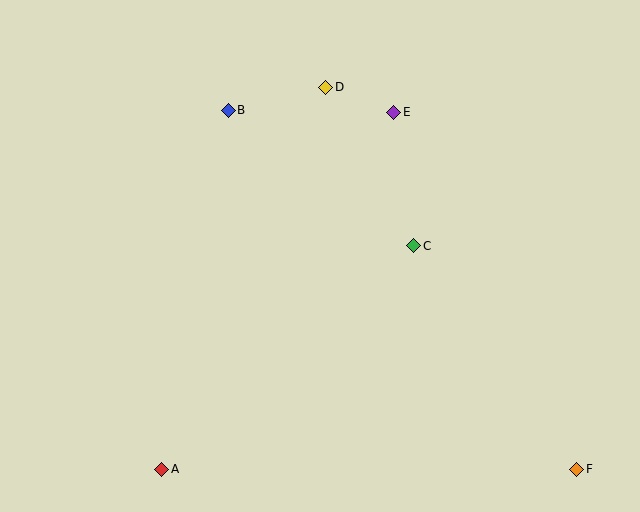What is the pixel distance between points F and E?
The distance between F and E is 401 pixels.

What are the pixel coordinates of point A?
Point A is at (162, 469).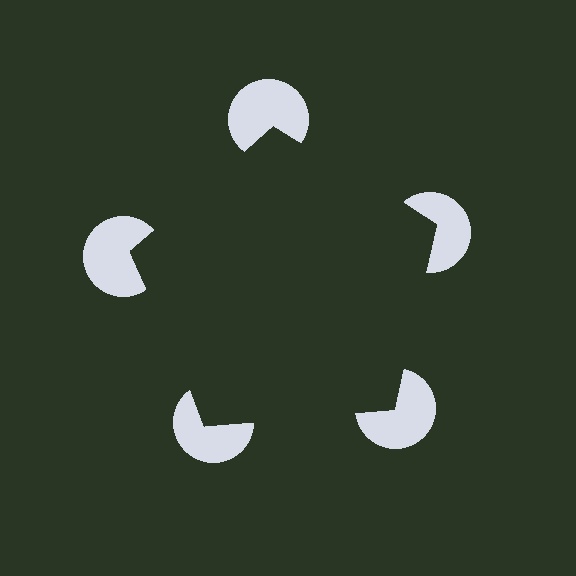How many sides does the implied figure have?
5 sides.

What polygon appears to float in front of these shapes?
An illusory pentagon — its edges are inferred from the aligned wedge cuts in the pac-man discs, not physically drawn.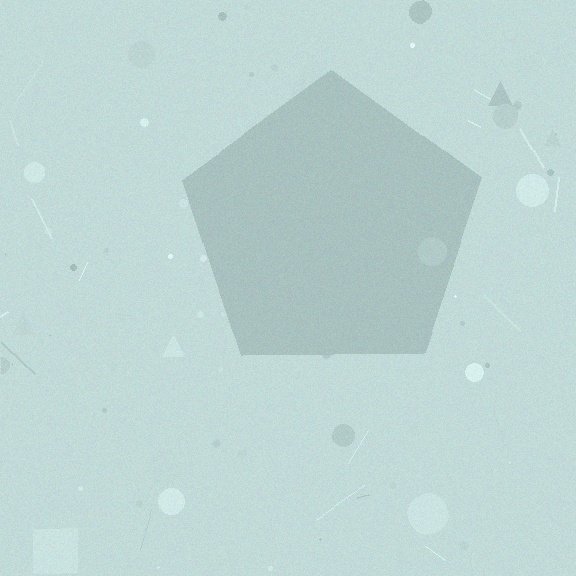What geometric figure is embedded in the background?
A pentagon is embedded in the background.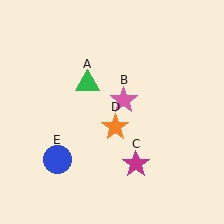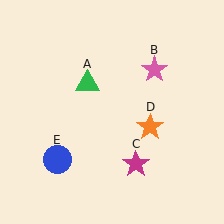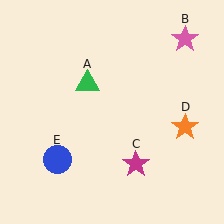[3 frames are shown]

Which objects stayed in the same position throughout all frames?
Green triangle (object A) and magenta star (object C) and blue circle (object E) remained stationary.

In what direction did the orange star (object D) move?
The orange star (object D) moved right.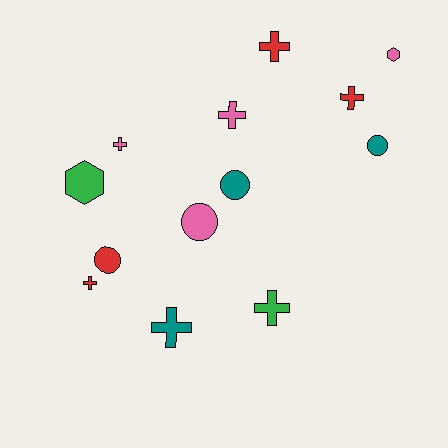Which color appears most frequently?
Pink, with 4 objects.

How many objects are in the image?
There are 13 objects.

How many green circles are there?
There are no green circles.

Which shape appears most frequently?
Cross, with 7 objects.